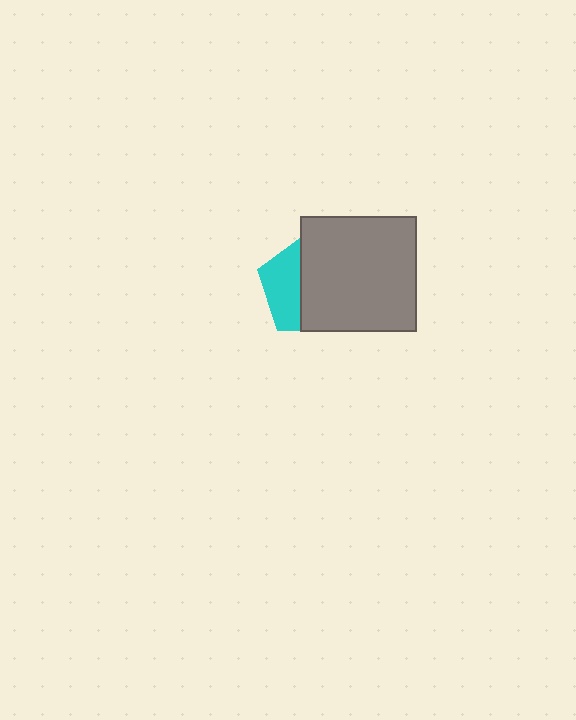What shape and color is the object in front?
The object in front is a gray square.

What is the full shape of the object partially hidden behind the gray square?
The partially hidden object is a cyan pentagon.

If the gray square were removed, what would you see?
You would see the complete cyan pentagon.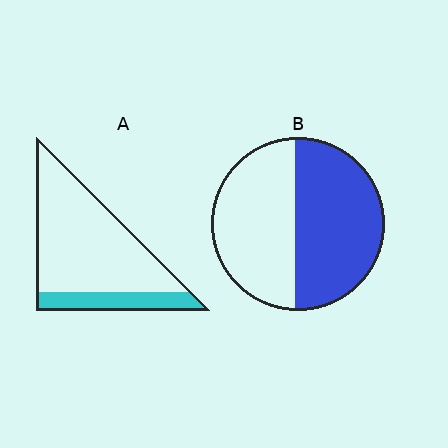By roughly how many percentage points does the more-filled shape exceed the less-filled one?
By roughly 30 percentage points (B over A).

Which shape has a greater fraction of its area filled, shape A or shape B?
Shape B.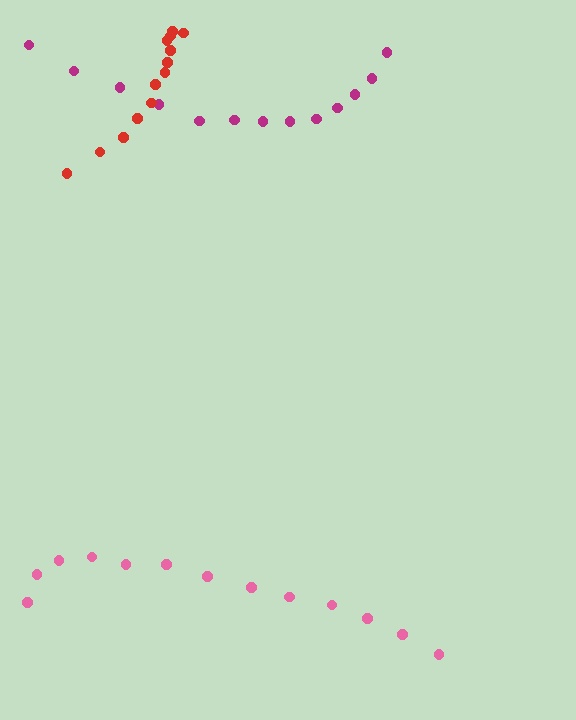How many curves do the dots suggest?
There are 3 distinct paths.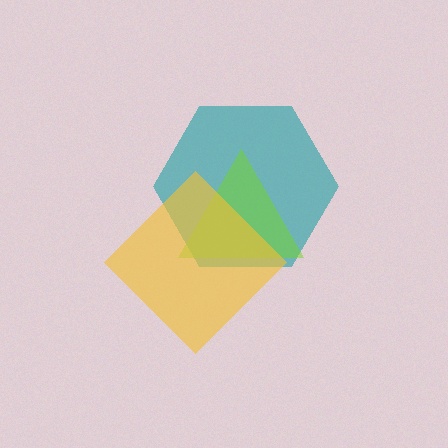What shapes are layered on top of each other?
The layered shapes are: a teal hexagon, a lime triangle, a yellow diamond.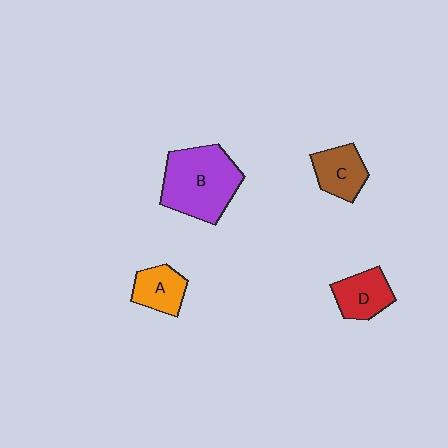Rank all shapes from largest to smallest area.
From largest to smallest: B (purple), D (red), C (brown), A (orange).